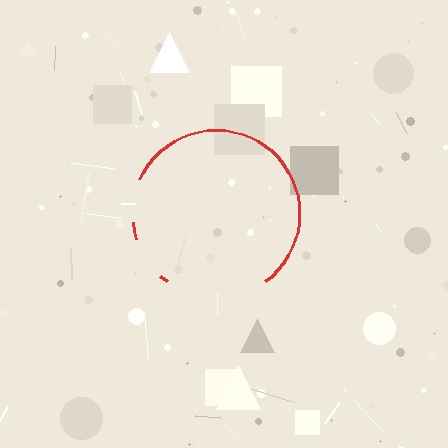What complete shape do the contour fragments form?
The contour fragments form a circle.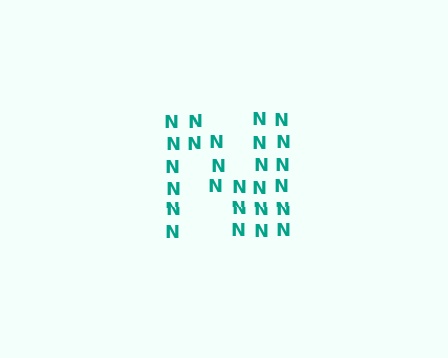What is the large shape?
The large shape is the letter N.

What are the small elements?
The small elements are letter N's.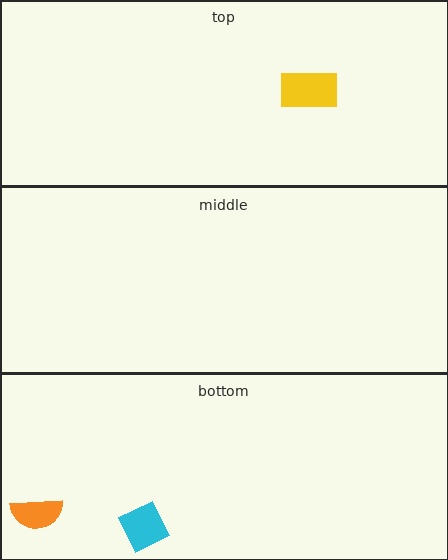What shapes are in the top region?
The yellow rectangle.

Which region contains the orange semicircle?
The bottom region.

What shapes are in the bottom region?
The orange semicircle, the cyan diamond.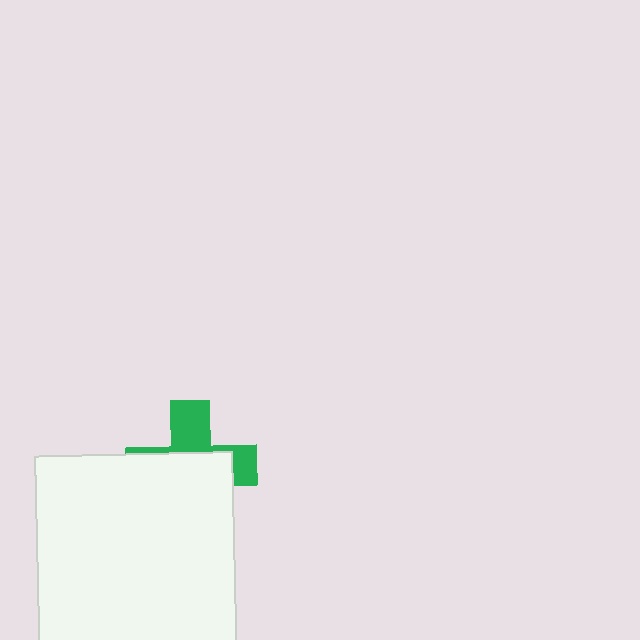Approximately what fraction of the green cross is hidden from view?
Roughly 62% of the green cross is hidden behind the white square.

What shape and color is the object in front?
The object in front is a white square.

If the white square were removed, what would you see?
You would see the complete green cross.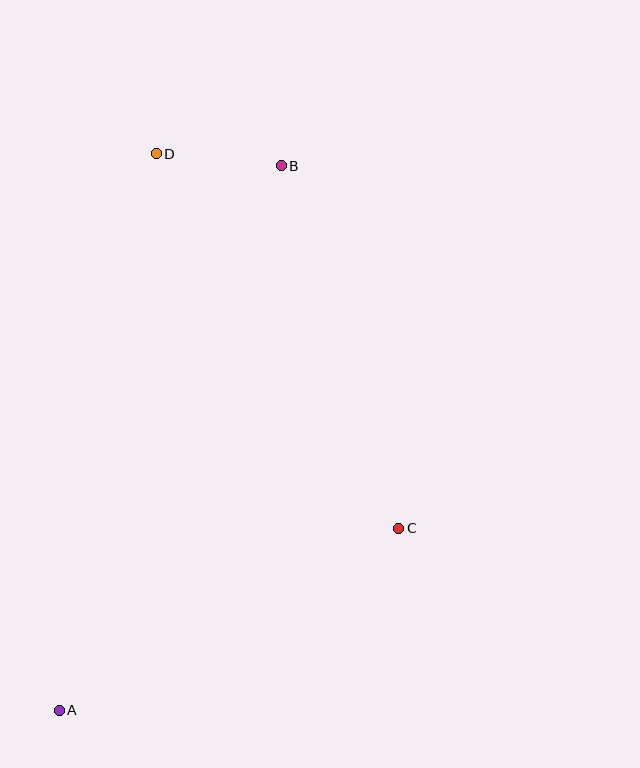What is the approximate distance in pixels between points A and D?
The distance between A and D is approximately 565 pixels.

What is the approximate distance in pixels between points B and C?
The distance between B and C is approximately 381 pixels.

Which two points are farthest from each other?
Points A and B are farthest from each other.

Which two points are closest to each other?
Points B and D are closest to each other.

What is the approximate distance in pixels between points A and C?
The distance between A and C is approximately 385 pixels.